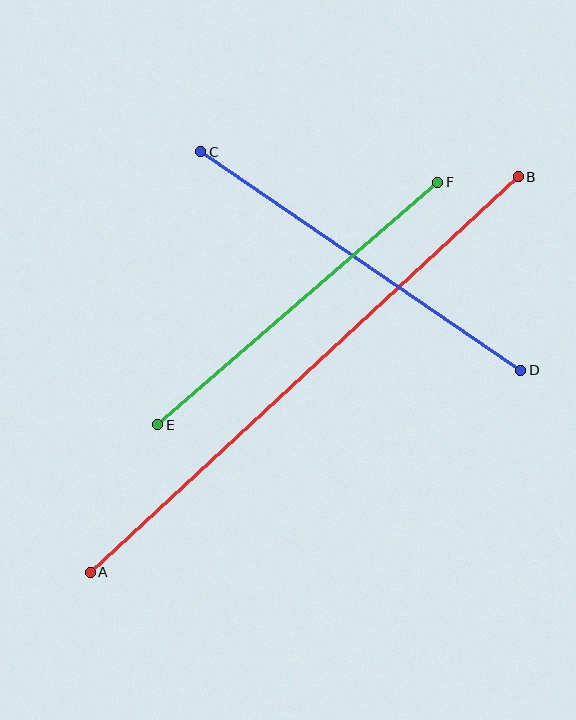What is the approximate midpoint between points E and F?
The midpoint is at approximately (298, 304) pixels.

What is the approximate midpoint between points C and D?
The midpoint is at approximately (361, 261) pixels.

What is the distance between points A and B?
The distance is approximately 583 pixels.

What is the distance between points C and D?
The distance is approximately 388 pixels.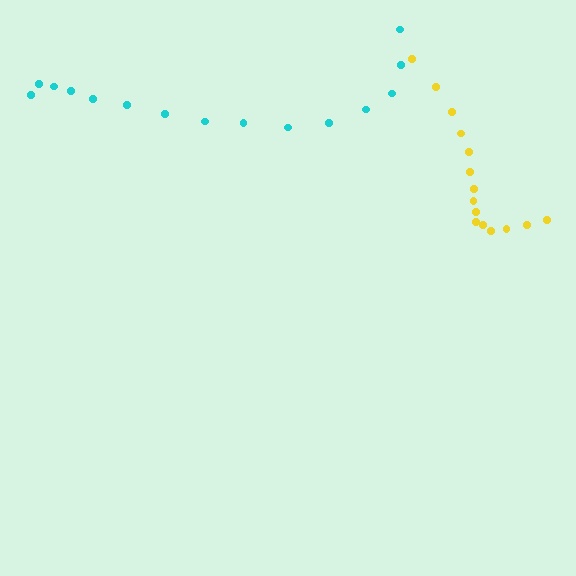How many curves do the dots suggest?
There are 2 distinct paths.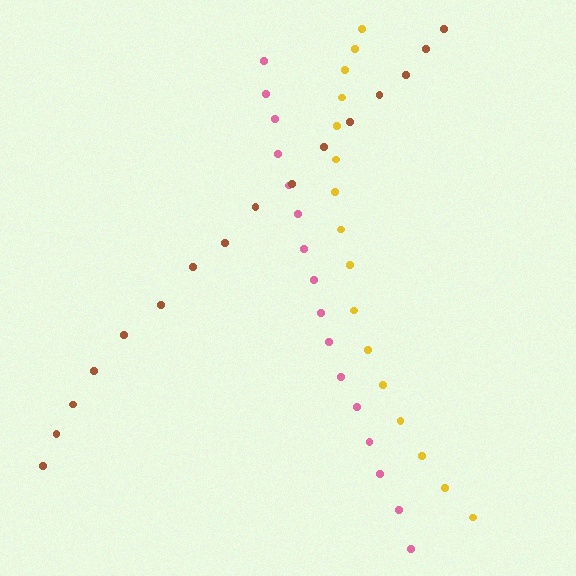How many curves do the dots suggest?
There are 3 distinct paths.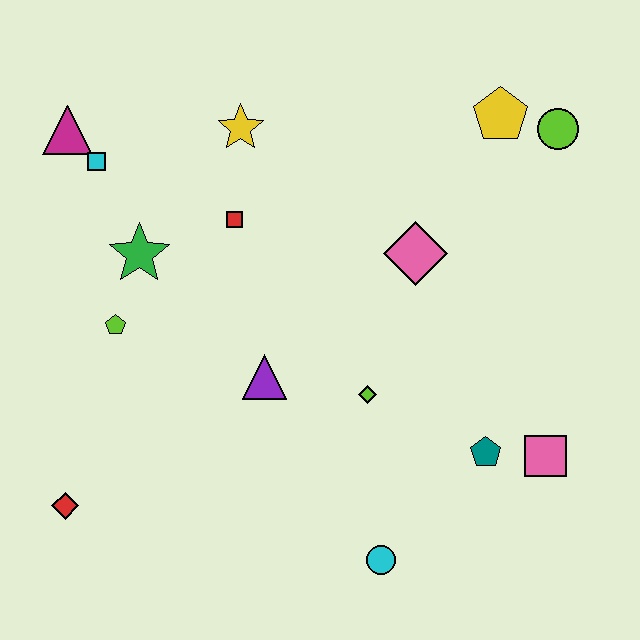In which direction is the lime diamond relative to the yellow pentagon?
The lime diamond is below the yellow pentagon.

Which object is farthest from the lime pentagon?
The lime circle is farthest from the lime pentagon.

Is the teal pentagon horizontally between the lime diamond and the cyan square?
No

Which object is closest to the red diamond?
The lime pentagon is closest to the red diamond.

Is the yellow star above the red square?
Yes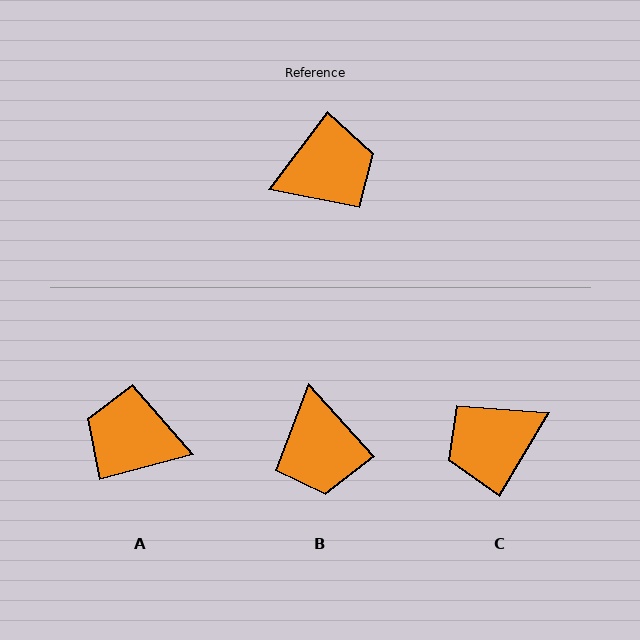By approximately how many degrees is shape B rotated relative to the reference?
Approximately 100 degrees clockwise.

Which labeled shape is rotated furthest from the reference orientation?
C, about 173 degrees away.